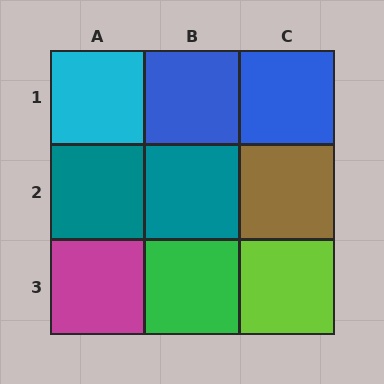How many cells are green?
1 cell is green.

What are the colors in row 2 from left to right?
Teal, teal, brown.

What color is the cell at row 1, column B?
Blue.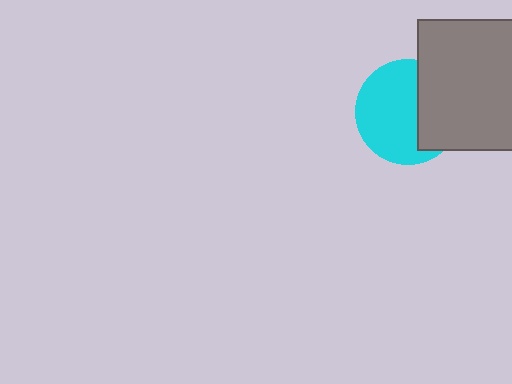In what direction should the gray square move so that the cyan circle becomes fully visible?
The gray square should move right. That is the shortest direction to clear the overlap and leave the cyan circle fully visible.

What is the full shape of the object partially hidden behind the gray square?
The partially hidden object is a cyan circle.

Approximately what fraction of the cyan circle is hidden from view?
Roughly 36% of the cyan circle is hidden behind the gray square.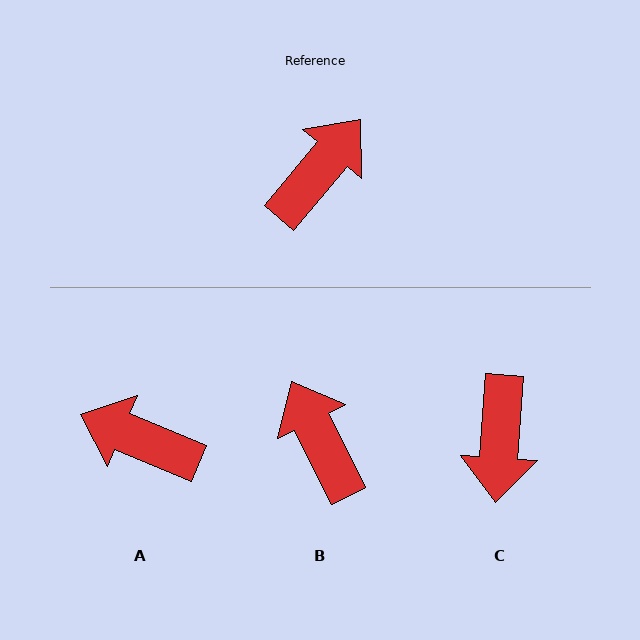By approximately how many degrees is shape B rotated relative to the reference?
Approximately 67 degrees counter-clockwise.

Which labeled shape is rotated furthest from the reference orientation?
C, about 144 degrees away.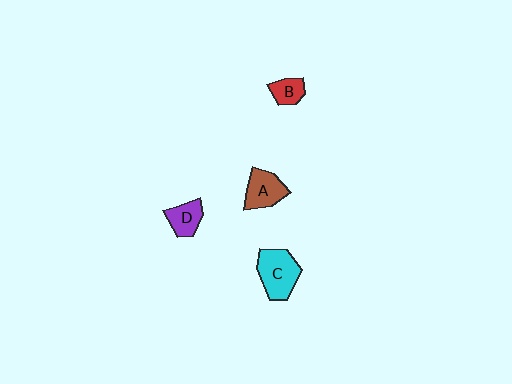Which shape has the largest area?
Shape C (cyan).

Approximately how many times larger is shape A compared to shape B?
Approximately 1.7 times.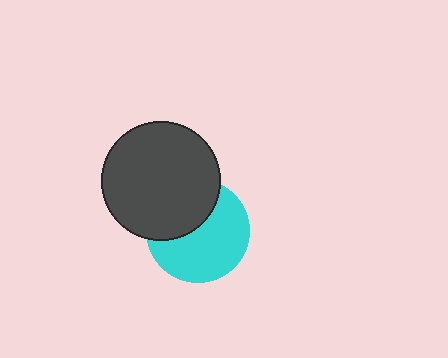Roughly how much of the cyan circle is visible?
About half of it is visible (roughly 62%).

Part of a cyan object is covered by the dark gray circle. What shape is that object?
It is a circle.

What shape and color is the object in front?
The object in front is a dark gray circle.